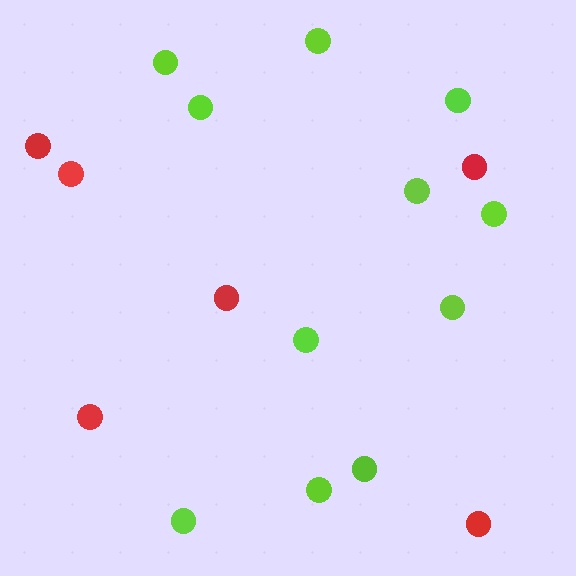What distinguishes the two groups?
There are 2 groups: one group of lime circles (11) and one group of red circles (6).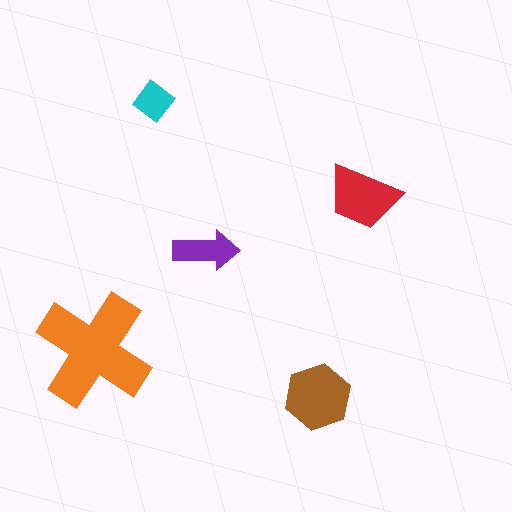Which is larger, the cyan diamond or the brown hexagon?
The brown hexagon.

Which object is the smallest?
The cyan diamond.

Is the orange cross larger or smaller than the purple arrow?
Larger.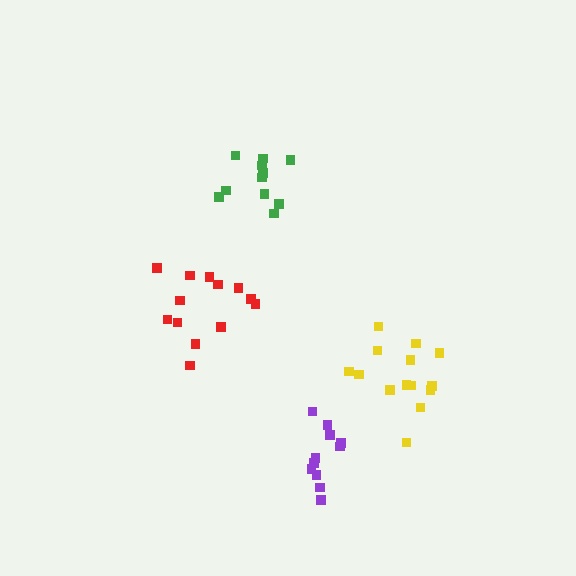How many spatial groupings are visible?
There are 4 spatial groupings.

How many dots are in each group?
Group 1: 13 dots, Group 2: 11 dots, Group 3: 11 dots, Group 4: 14 dots (49 total).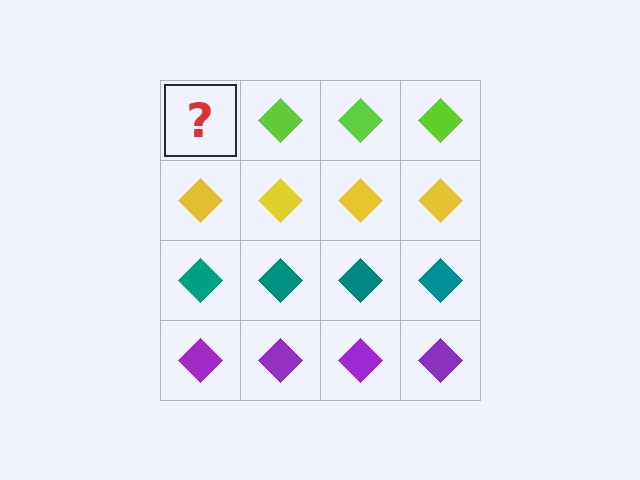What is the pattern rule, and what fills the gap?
The rule is that each row has a consistent color. The gap should be filled with a lime diamond.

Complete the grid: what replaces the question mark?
The question mark should be replaced with a lime diamond.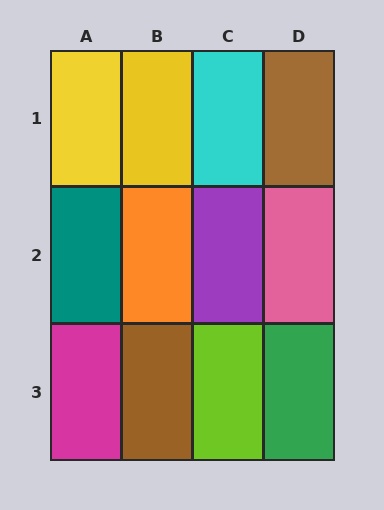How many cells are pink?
1 cell is pink.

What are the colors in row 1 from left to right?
Yellow, yellow, cyan, brown.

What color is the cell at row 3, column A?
Magenta.